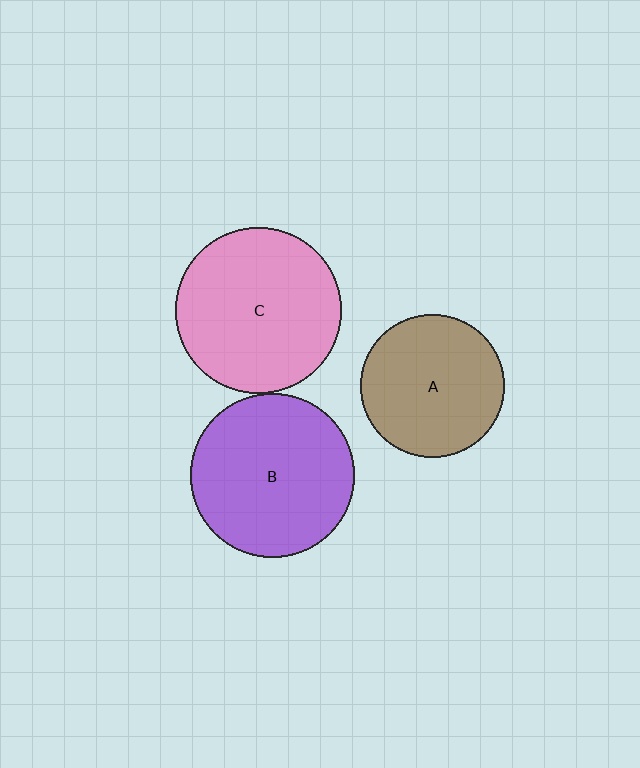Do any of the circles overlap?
No, none of the circles overlap.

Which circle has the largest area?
Circle C (pink).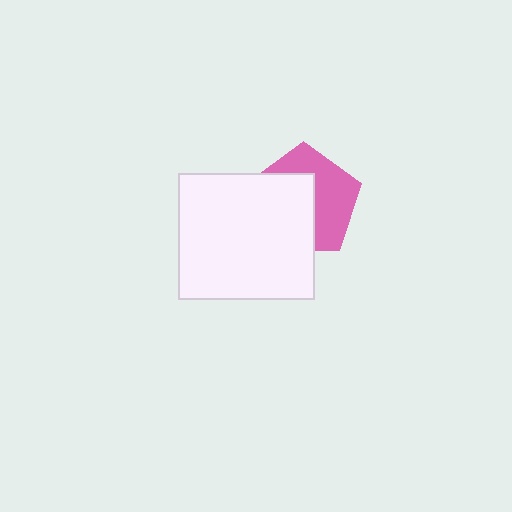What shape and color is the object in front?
The object in front is a white rectangle.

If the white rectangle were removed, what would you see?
You would see the complete pink pentagon.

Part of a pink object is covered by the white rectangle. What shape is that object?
It is a pentagon.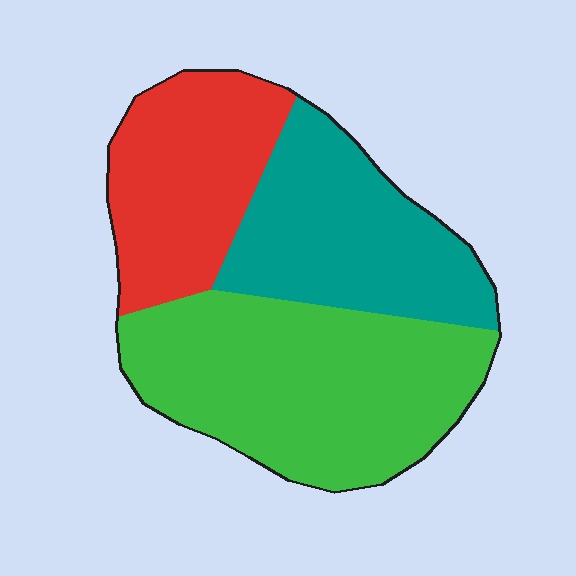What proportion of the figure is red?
Red takes up about one quarter (1/4) of the figure.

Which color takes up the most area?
Green, at roughly 45%.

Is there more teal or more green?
Green.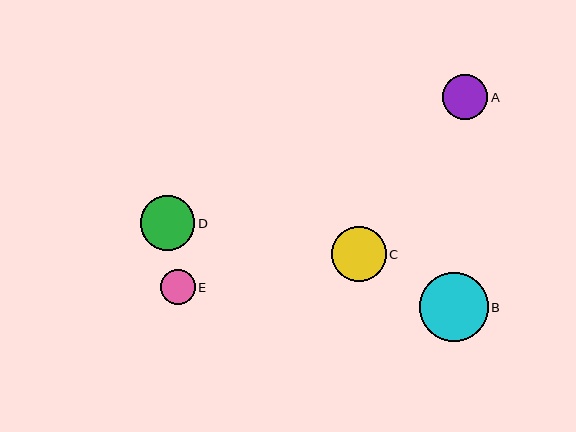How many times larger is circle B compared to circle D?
Circle B is approximately 1.3 times the size of circle D.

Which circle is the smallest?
Circle E is the smallest with a size of approximately 35 pixels.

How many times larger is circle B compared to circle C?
Circle B is approximately 1.3 times the size of circle C.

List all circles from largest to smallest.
From largest to smallest: B, C, D, A, E.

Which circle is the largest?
Circle B is the largest with a size of approximately 69 pixels.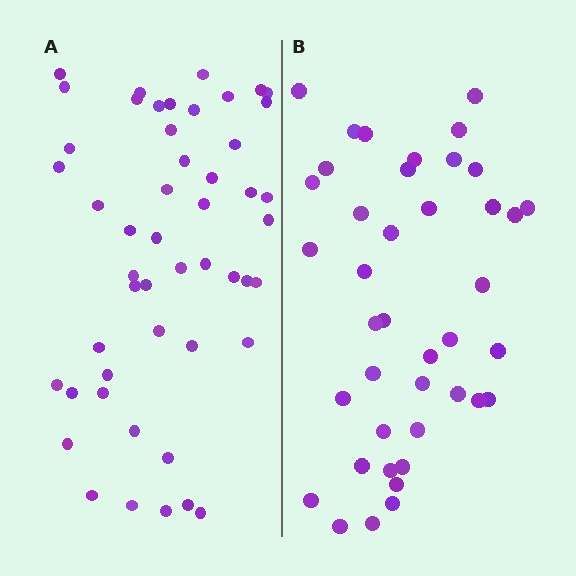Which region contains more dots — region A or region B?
Region A (the left region) has more dots.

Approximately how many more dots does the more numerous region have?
Region A has roughly 8 or so more dots than region B.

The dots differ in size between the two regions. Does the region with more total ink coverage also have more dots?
No. Region B has more total ink coverage because its dots are larger, but region A actually contains more individual dots. Total area can be misleading — the number of items is what matters here.